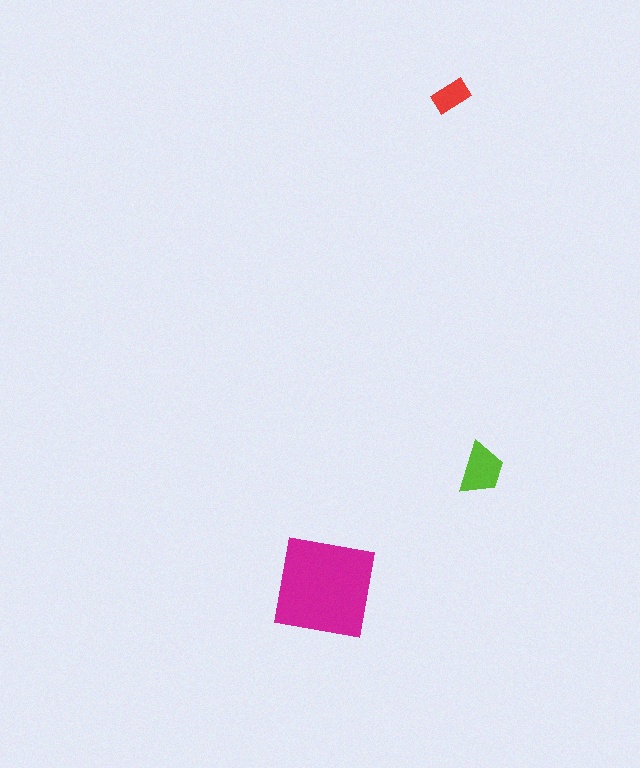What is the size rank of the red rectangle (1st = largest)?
3rd.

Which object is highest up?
The red rectangle is topmost.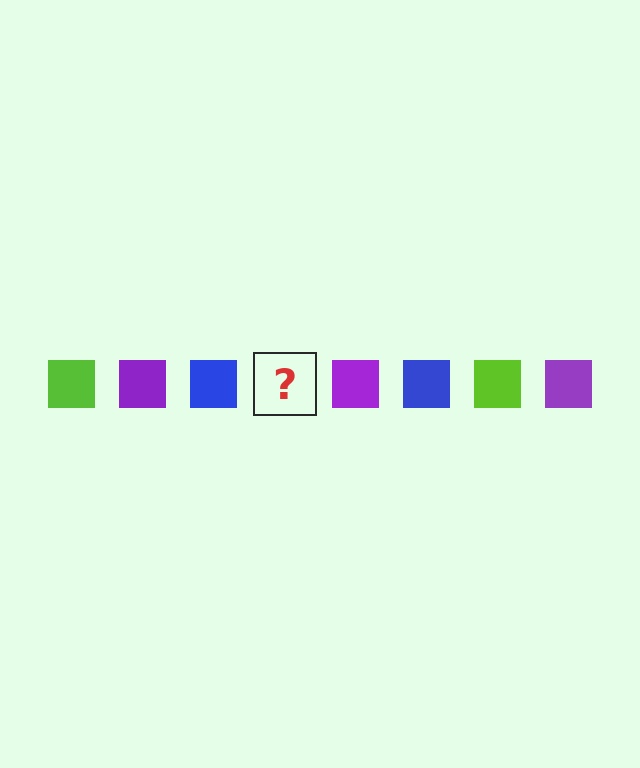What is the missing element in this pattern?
The missing element is a lime square.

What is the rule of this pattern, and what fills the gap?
The rule is that the pattern cycles through lime, purple, blue squares. The gap should be filled with a lime square.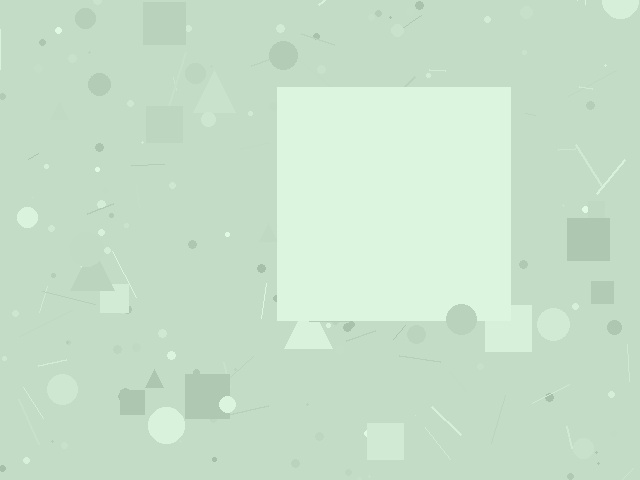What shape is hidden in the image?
A square is hidden in the image.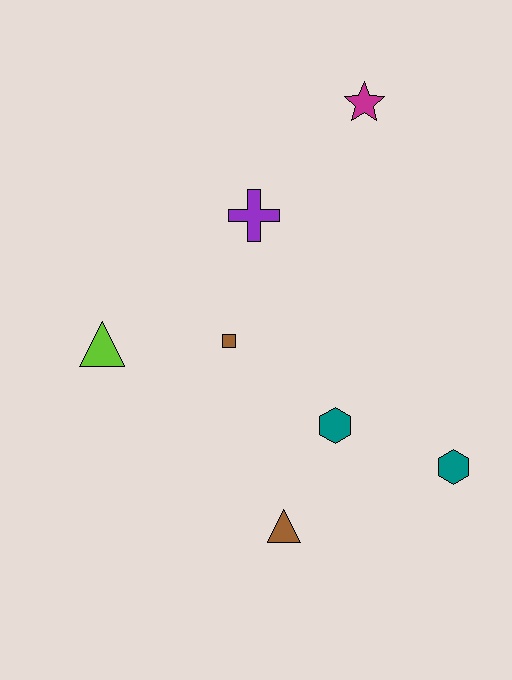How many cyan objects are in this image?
There are no cyan objects.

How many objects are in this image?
There are 7 objects.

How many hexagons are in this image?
There are 2 hexagons.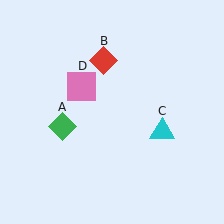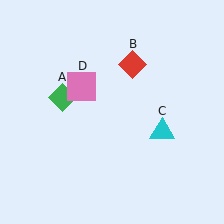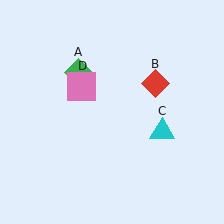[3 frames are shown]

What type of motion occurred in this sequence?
The green diamond (object A), red diamond (object B) rotated clockwise around the center of the scene.